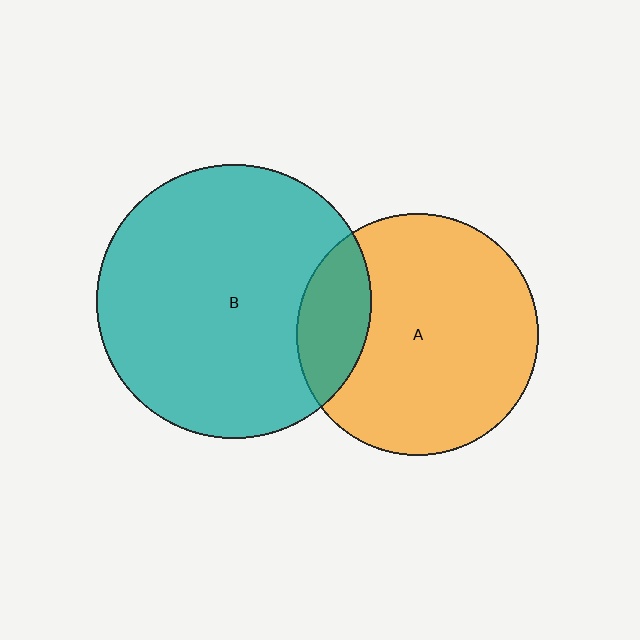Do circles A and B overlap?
Yes.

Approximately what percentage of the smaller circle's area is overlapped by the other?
Approximately 20%.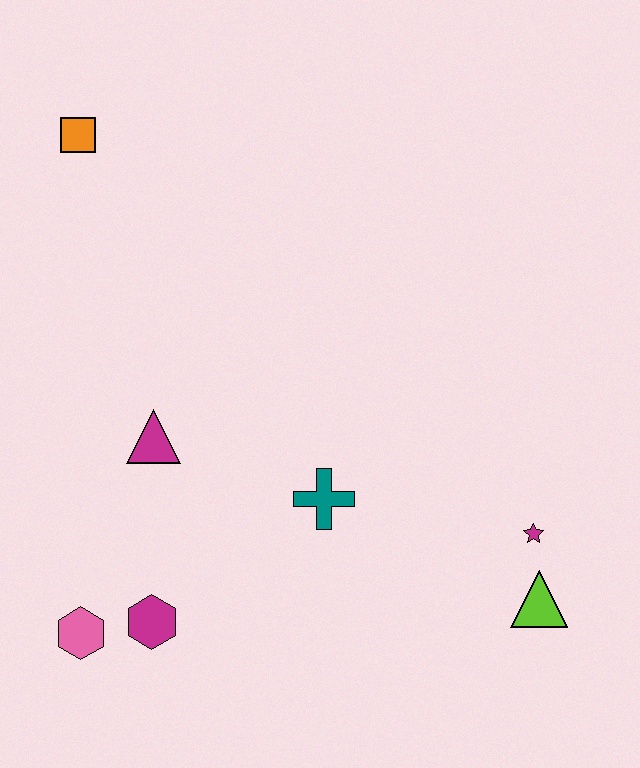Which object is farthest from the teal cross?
The orange square is farthest from the teal cross.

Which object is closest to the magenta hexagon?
The pink hexagon is closest to the magenta hexagon.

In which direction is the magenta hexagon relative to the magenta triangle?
The magenta hexagon is below the magenta triangle.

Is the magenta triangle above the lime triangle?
Yes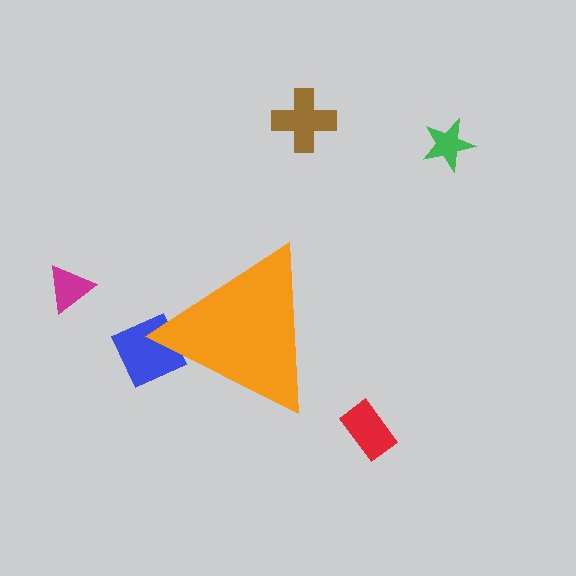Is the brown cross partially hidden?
No, the brown cross is fully visible.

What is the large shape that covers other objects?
An orange triangle.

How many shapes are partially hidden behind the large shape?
1 shape is partially hidden.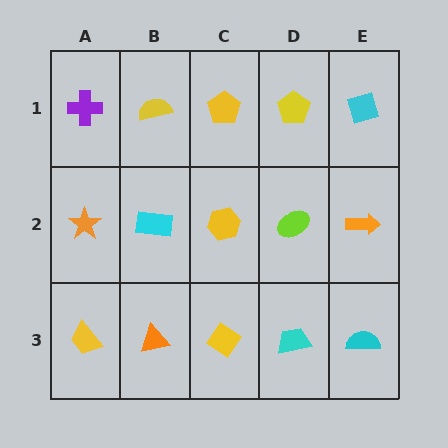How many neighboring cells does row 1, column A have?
2.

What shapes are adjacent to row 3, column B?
A cyan rectangle (row 2, column B), a yellow trapezoid (row 3, column A), a yellow diamond (row 3, column C).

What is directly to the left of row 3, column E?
A cyan trapezoid.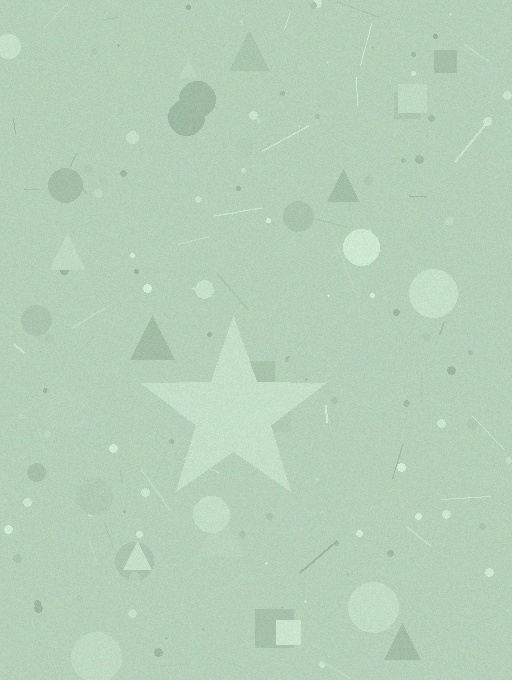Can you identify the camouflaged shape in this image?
The camouflaged shape is a star.